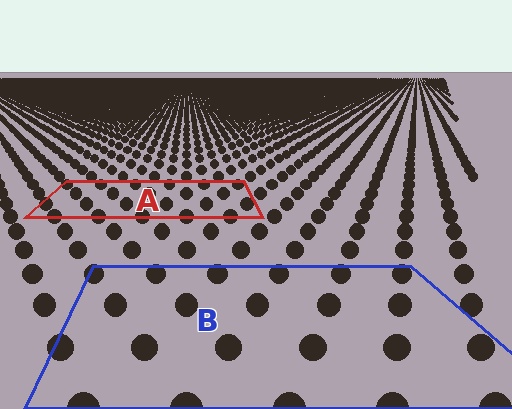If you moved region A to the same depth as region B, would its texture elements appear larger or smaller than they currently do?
They would appear larger. At a closer depth, the same texture elements are projected at a bigger on-screen size.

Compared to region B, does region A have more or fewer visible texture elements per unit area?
Region A has more texture elements per unit area — they are packed more densely because it is farther away.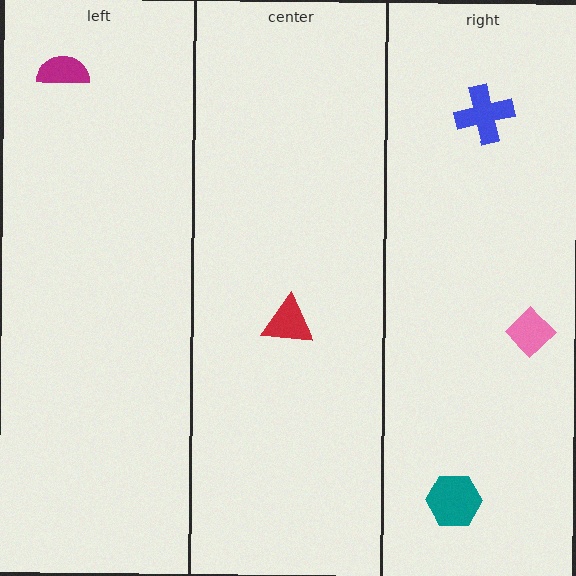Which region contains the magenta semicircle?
The left region.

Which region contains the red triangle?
The center region.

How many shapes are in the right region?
3.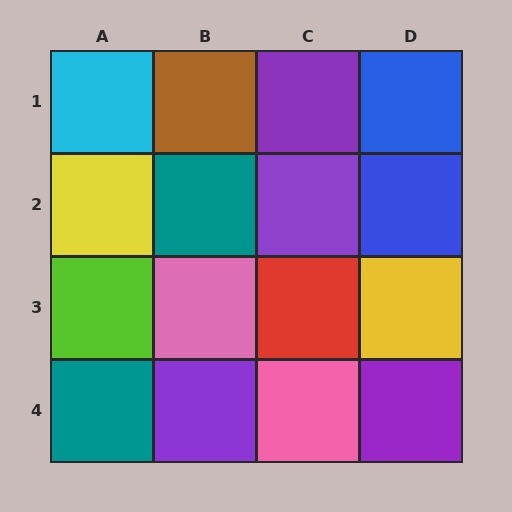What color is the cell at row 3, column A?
Lime.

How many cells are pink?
2 cells are pink.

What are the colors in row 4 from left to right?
Teal, purple, pink, purple.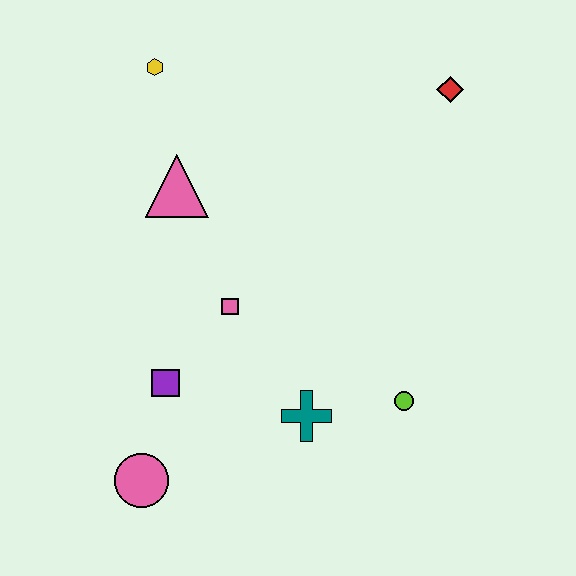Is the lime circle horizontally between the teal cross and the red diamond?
Yes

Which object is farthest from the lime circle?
The yellow hexagon is farthest from the lime circle.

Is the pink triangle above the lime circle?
Yes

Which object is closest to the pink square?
The purple square is closest to the pink square.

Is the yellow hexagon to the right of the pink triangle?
No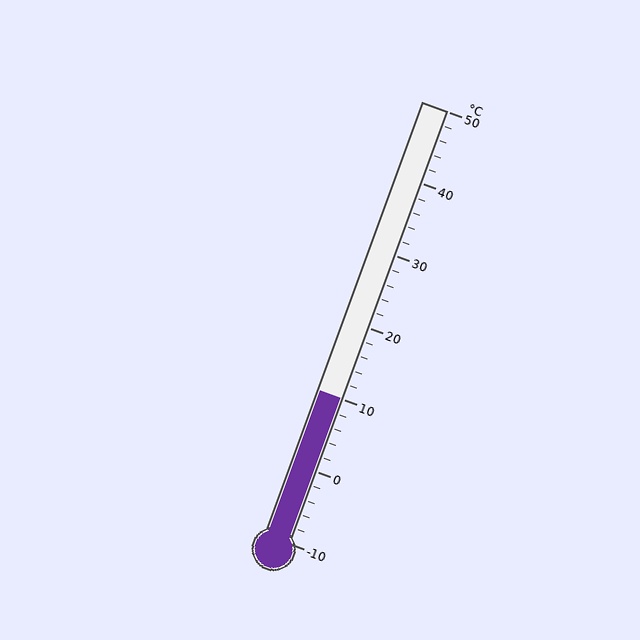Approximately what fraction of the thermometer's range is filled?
The thermometer is filled to approximately 35% of its range.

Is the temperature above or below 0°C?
The temperature is above 0°C.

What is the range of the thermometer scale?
The thermometer scale ranges from -10°C to 50°C.